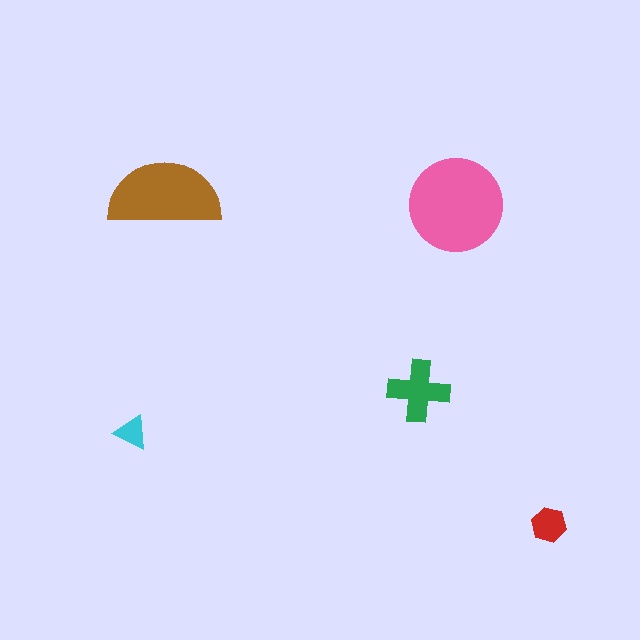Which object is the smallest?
The cyan triangle.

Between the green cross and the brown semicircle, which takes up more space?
The brown semicircle.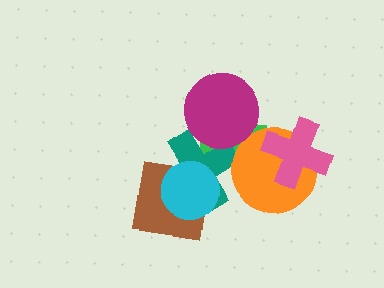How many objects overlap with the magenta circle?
2 objects overlap with the magenta circle.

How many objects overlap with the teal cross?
4 objects overlap with the teal cross.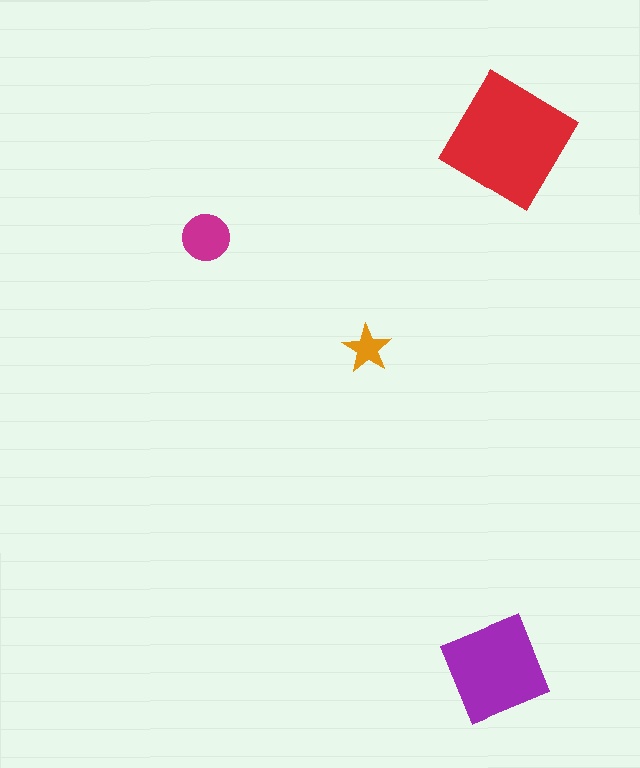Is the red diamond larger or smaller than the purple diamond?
Larger.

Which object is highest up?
The red diamond is topmost.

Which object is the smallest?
The orange star.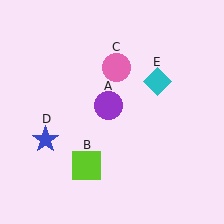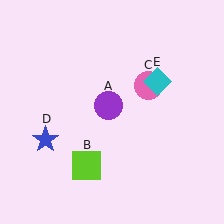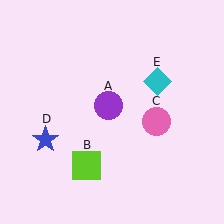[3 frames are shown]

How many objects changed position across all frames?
1 object changed position: pink circle (object C).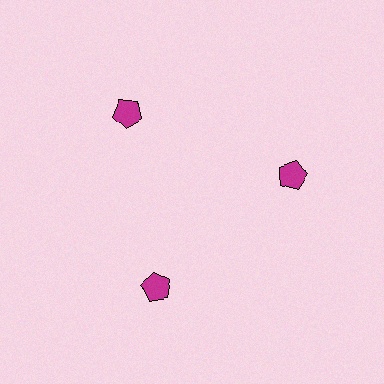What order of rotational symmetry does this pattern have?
This pattern has 3-fold rotational symmetry.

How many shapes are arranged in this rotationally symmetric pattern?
There are 3 shapes, arranged in 3 groups of 1.